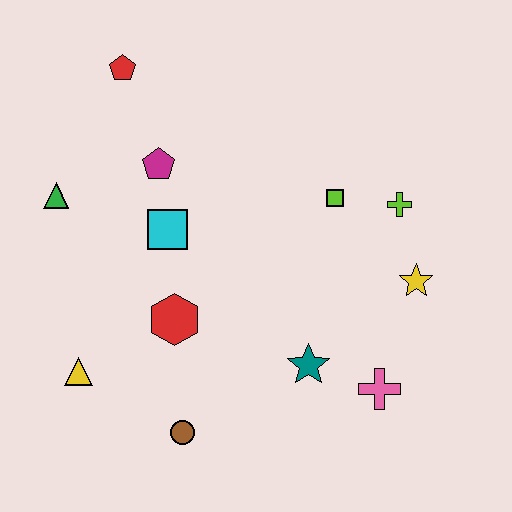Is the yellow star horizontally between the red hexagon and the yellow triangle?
No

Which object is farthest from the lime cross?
The yellow triangle is farthest from the lime cross.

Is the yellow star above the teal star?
Yes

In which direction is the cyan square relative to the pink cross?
The cyan square is to the left of the pink cross.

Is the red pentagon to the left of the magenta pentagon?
Yes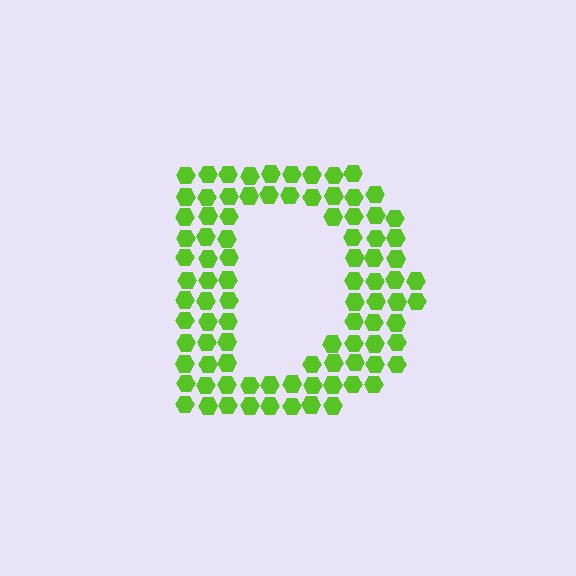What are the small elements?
The small elements are hexagons.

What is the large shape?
The large shape is the letter D.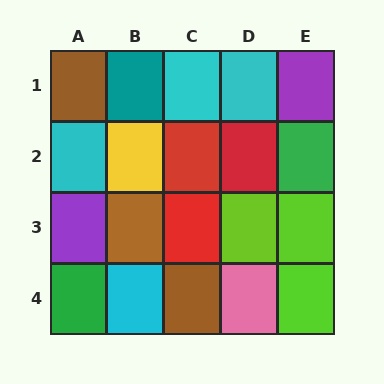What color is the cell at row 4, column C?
Brown.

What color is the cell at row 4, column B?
Cyan.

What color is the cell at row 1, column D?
Cyan.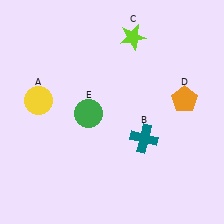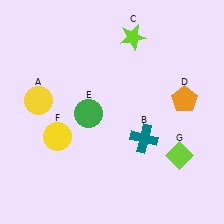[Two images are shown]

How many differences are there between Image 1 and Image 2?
There are 2 differences between the two images.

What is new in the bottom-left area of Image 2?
A yellow circle (F) was added in the bottom-left area of Image 2.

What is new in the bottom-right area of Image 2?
A lime diamond (G) was added in the bottom-right area of Image 2.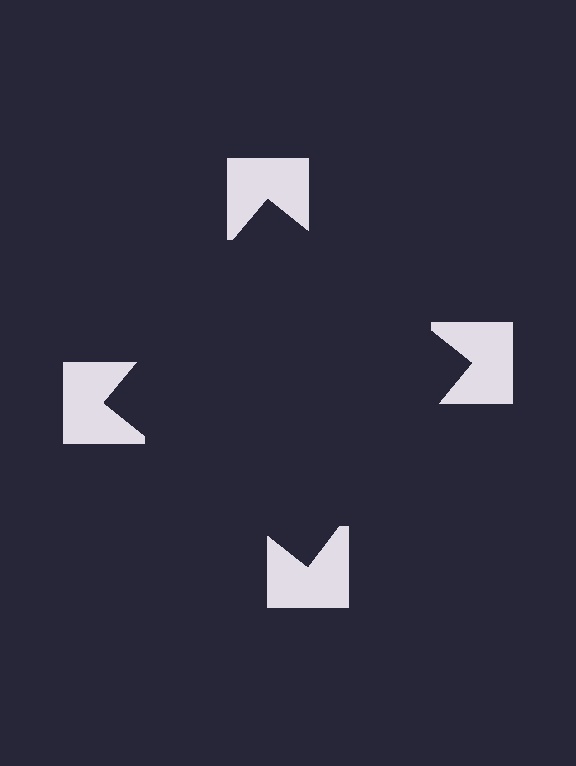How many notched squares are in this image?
There are 4 — one at each vertex of the illusory square.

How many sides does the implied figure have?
4 sides.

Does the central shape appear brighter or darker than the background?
It typically appears slightly darker than the background, even though no actual brightness change is drawn.